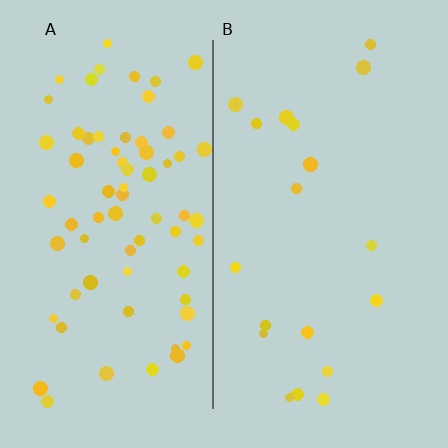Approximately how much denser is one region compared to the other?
Approximately 3.6× — region A over region B.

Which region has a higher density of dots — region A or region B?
A (the left).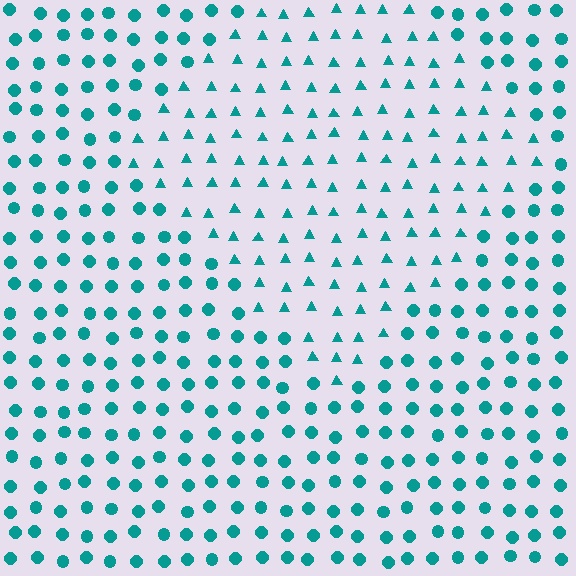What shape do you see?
I see a diamond.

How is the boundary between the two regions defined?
The boundary is defined by a change in element shape: triangles inside vs. circles outside. All elements share the same color and spacing.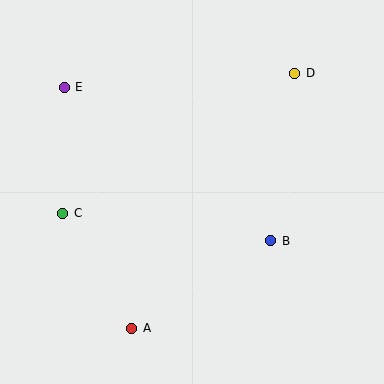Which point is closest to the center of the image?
Point B at (271, 241) is closest to the center.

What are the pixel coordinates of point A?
Point A is at (132, 328).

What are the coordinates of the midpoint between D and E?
The midpoint between D and E is at (179, 80).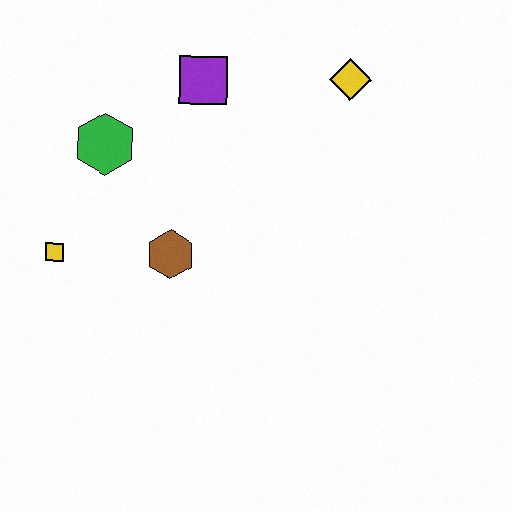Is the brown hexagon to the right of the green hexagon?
Yes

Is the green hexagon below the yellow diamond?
Yes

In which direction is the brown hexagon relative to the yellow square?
The brown hexagon is to the right of the yellow square.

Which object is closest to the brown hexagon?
The yellow square is closest to the brown hexagon.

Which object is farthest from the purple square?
The yellow square is farthest from the purple square.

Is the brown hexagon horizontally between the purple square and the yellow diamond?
No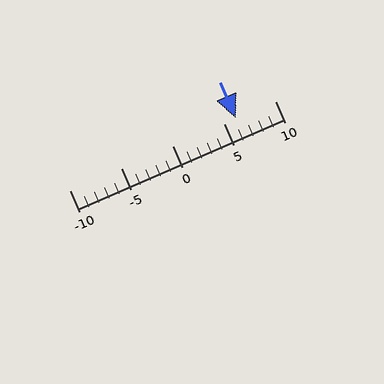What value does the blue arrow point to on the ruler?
The blue arrow points to approximately 6.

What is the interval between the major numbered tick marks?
The major tick marks are spaced 5 units apart.